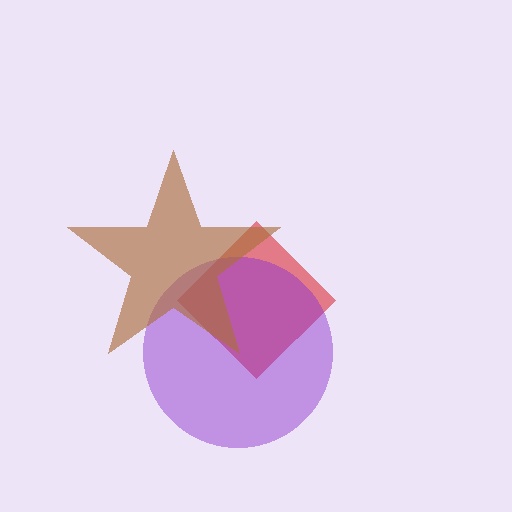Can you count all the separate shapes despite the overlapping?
Yes, there are 3 separate shapes.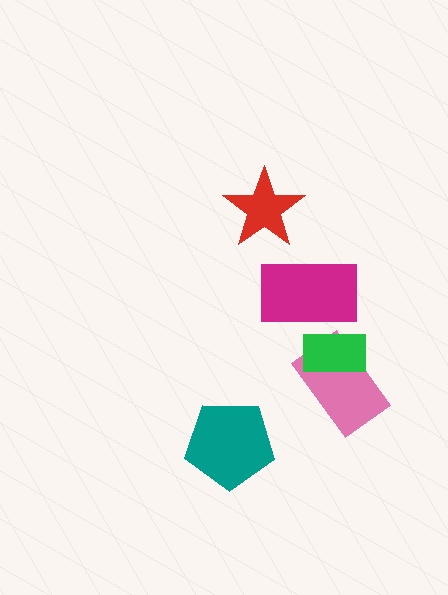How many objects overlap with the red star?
0 objects overlap with the red star.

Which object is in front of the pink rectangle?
The green rectangle is in front of the pink rectangle.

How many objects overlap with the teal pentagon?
0 objects overlap with the teal pentagon.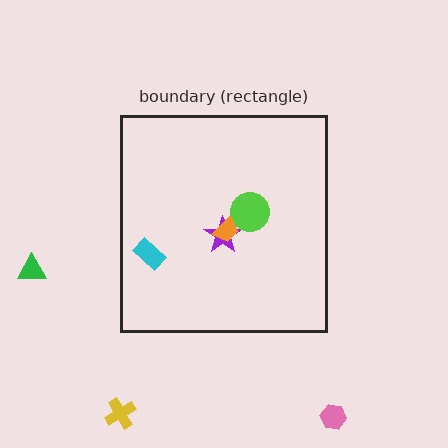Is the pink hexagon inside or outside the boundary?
Outside.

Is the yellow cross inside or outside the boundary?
Outside.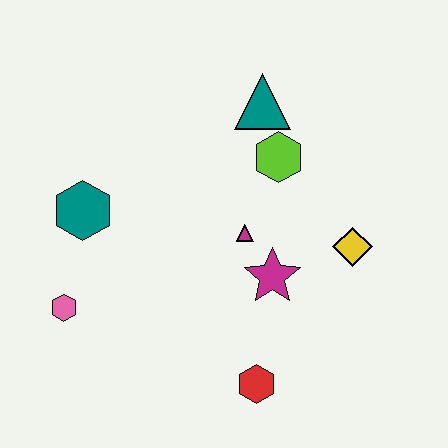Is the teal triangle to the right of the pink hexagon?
Yes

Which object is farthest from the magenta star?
The pink hexagon is farthest from the magenta star.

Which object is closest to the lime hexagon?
The teal triangle is closest to the lime hexagon.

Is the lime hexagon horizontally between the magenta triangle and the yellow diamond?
Yes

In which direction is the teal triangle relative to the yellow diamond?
The teal triangle is above the yellow diamond.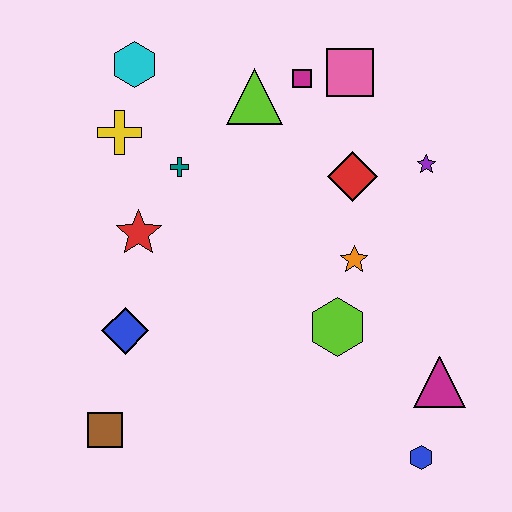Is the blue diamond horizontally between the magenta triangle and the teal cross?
No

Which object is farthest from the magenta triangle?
The cyan hexagon is farthest from the magenta triangle.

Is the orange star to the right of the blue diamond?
Yes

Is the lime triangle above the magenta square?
No